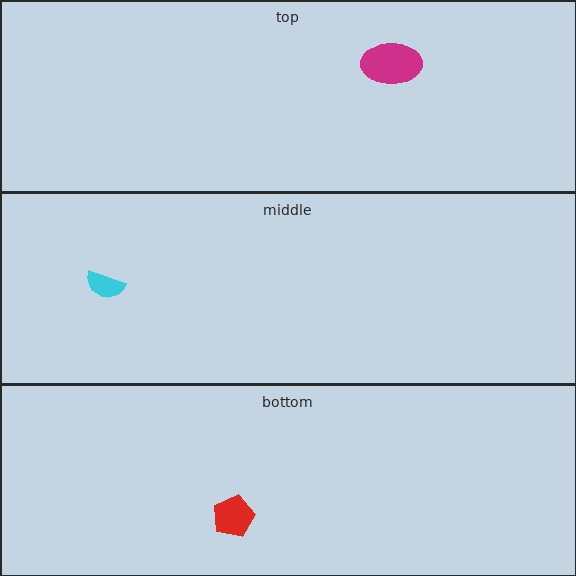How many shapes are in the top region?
1.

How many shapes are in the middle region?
1.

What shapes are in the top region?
The magenta ellipse.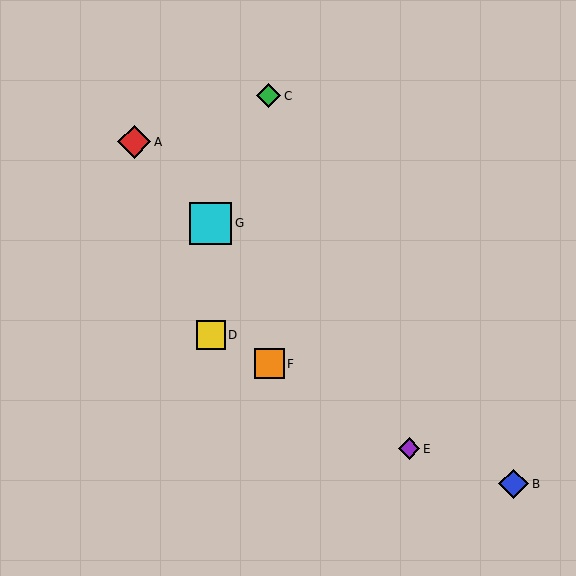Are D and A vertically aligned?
No, D is at x≈211 and A is at x≈134.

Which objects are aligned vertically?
Objects D, G are aligned vertically.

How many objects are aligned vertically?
2 objects (D, G) are aligned vertically.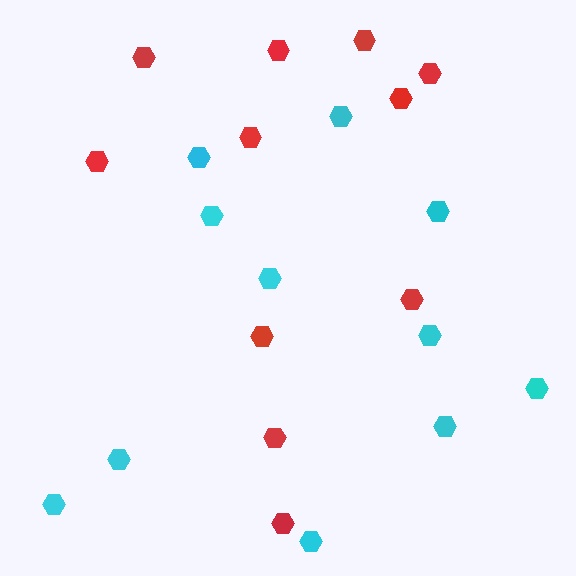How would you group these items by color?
There are 2 groups: one group of cyan hexagons (11) and one group of red hexagons (11).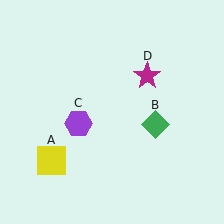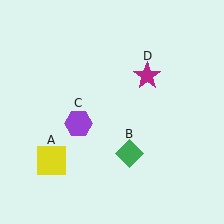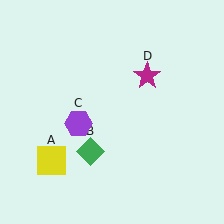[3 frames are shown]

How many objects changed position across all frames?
1 object changed position: green diamond (object B).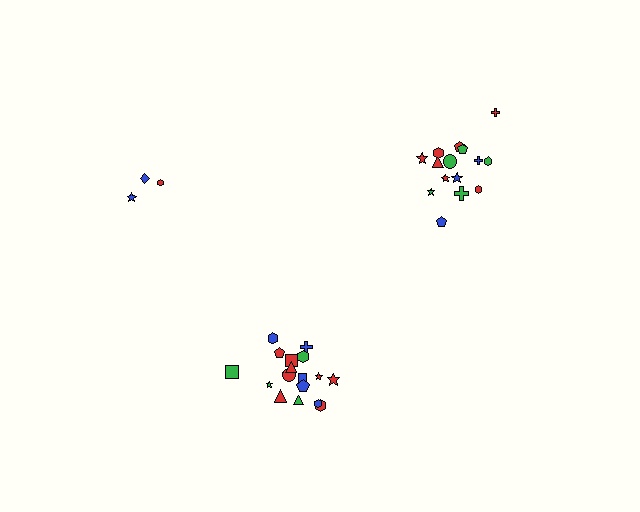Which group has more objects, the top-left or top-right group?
The top-right group.